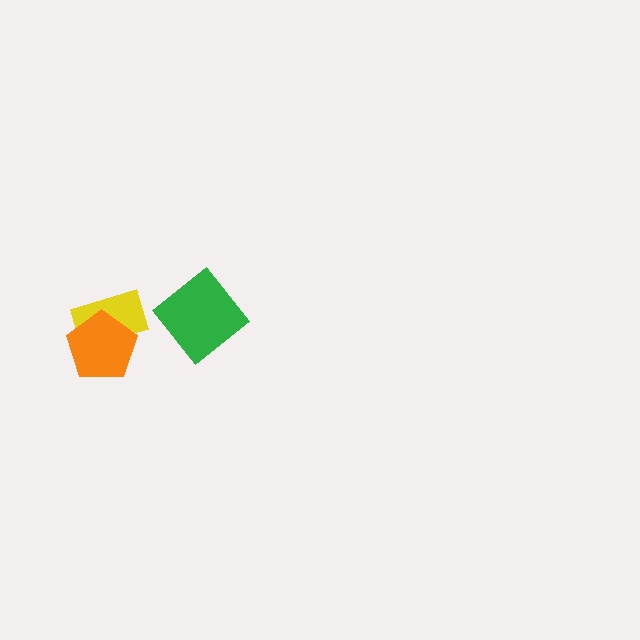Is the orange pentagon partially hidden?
No, no other shape covers it.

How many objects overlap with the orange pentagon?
1 object overlaps with the orange pentagon.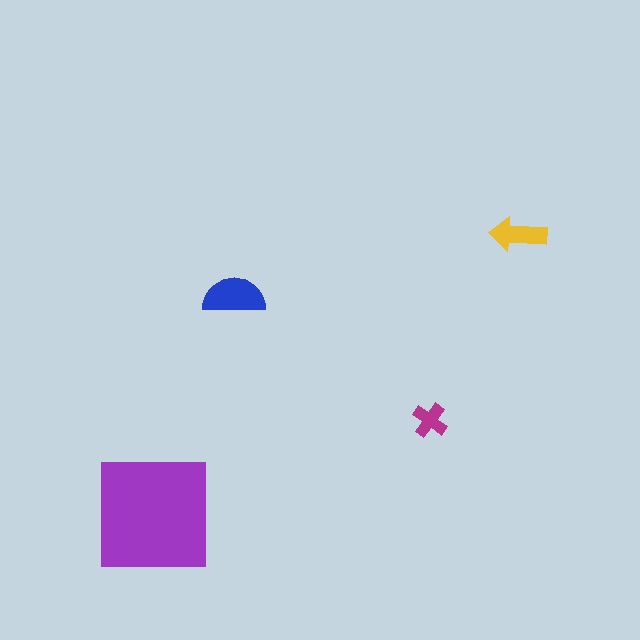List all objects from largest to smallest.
The purple square, the blue semicircle, the yellow arrow, the magenta cross.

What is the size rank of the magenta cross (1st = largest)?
4th.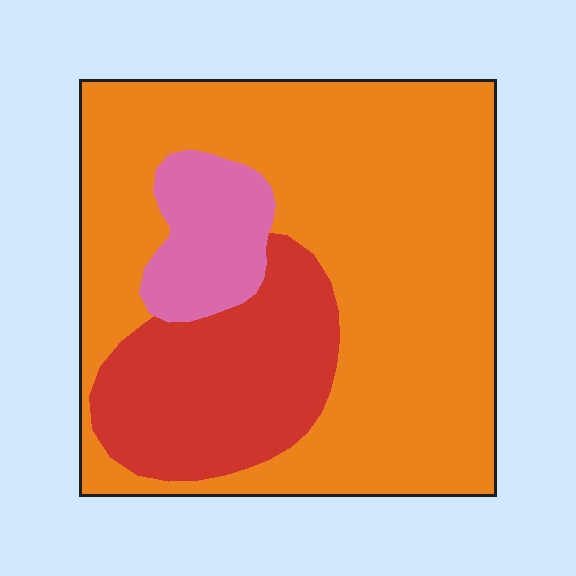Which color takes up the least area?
Pink, at roughly 10%.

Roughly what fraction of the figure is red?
Red covers around 20% of the figure.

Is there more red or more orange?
Orange.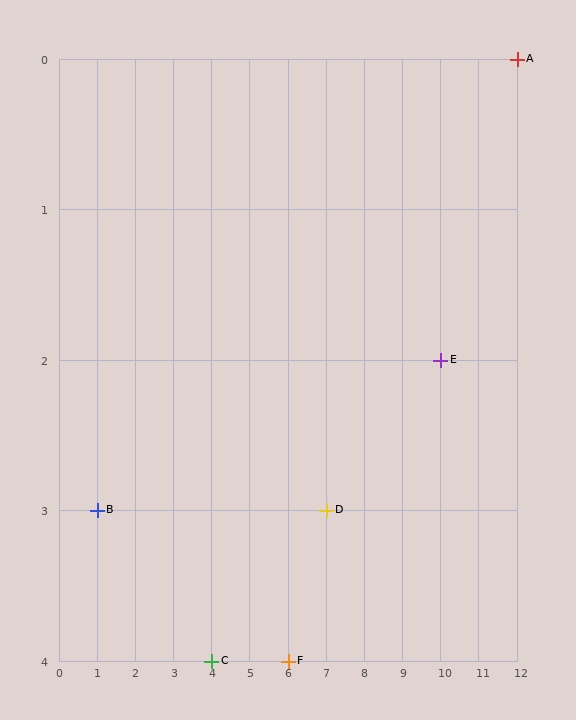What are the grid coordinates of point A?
Point A is at grid coordinates (12, 0).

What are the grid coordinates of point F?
Point F is at grid coordinates (6, 4).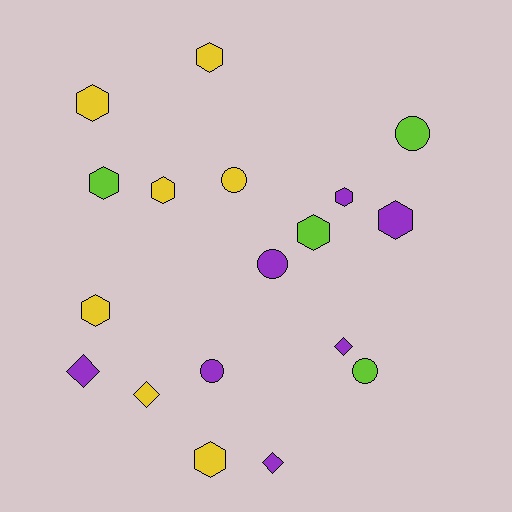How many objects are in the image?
There are 18 objects.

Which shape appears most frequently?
Hexagon, with 9 objects.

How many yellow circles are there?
There is 1 yellow circle.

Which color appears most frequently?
Purple, with 7 objects.